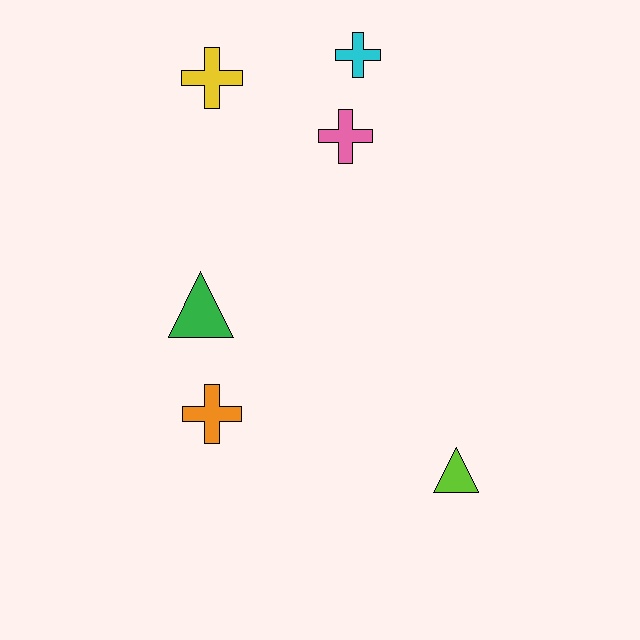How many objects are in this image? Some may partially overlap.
There are 6 objects.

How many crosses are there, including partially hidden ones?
There are 4 crosses.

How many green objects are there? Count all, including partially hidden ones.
There is 1 green object.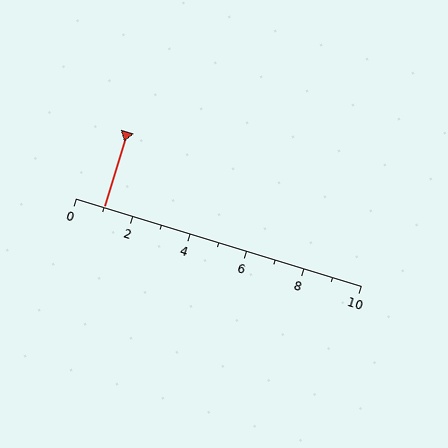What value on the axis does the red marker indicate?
The marker indicates approximately 1.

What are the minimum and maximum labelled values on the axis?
The axis runs from 0 to 10.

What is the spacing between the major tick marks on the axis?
The major ticks are spaced 2 apart.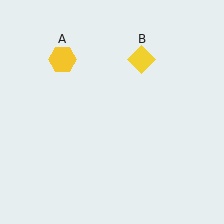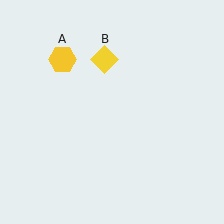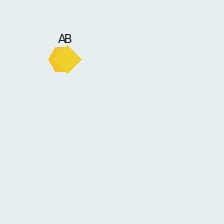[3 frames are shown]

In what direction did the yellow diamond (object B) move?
The yellow diamond (object B) moved left.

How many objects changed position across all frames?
1 object changed position: yellow diamond (object B).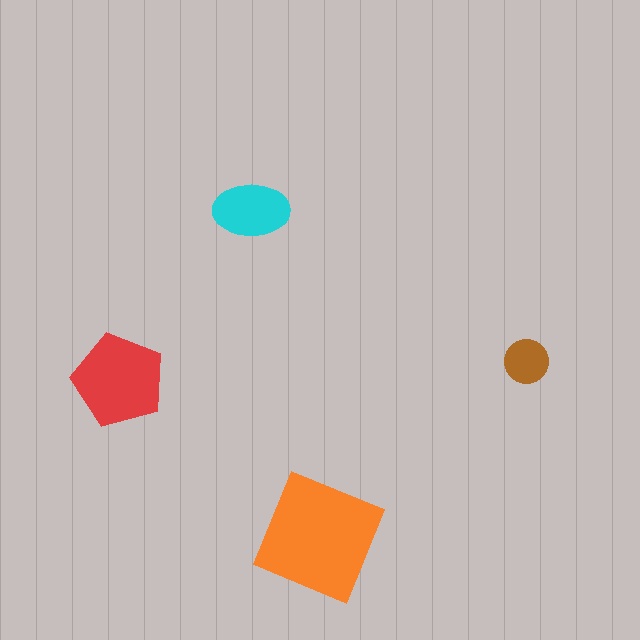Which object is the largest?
The orange square.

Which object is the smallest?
The brown circle.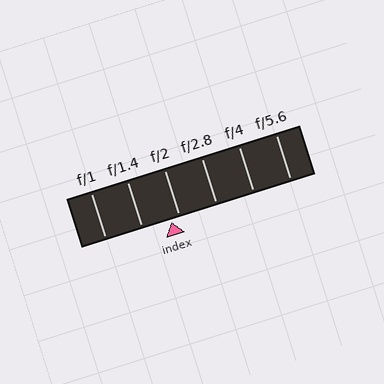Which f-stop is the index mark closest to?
The index mark is closest to f/2.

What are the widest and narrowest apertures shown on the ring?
The widest aperture shown is f/1 and the narrowest is f/5.6.